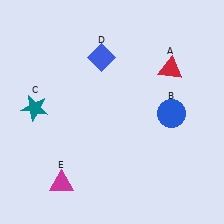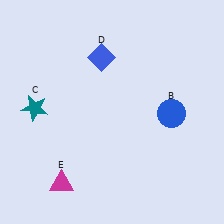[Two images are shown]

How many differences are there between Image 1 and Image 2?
There is 1 difference between the two images.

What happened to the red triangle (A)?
The red triangle (A) was removed in Image 2. It was in the top-right area of Image 1.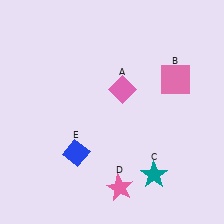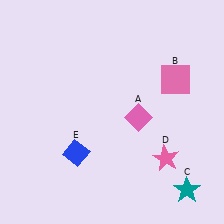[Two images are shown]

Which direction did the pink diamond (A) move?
The pink diamond (A) moved down.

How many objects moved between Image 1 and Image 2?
3 objects moved between the two images.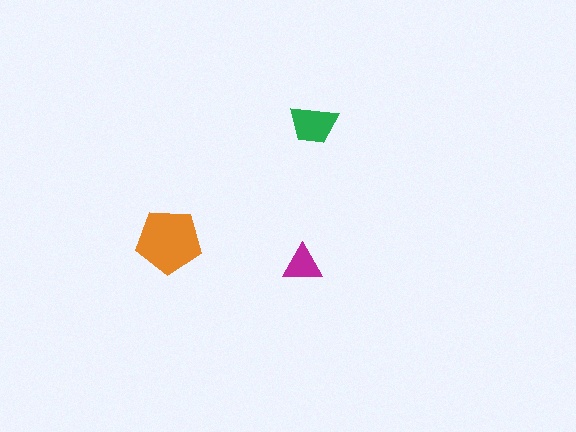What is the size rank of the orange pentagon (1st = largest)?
1st.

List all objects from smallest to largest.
The magenta triangle, the green trapezoid, the orange pentagon.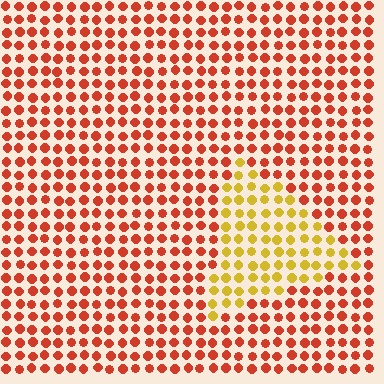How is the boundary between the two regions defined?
The boundary is defined purely by a slight shift in hue (about 45 degrees). Spacing, size, and orientation are identical on both sides.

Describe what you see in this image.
The image is filled with small red elements in a uniform arrangement. A triangle-shaped region is visible where the elements are tinted to a slightly different hue, forming a subtle color boundary.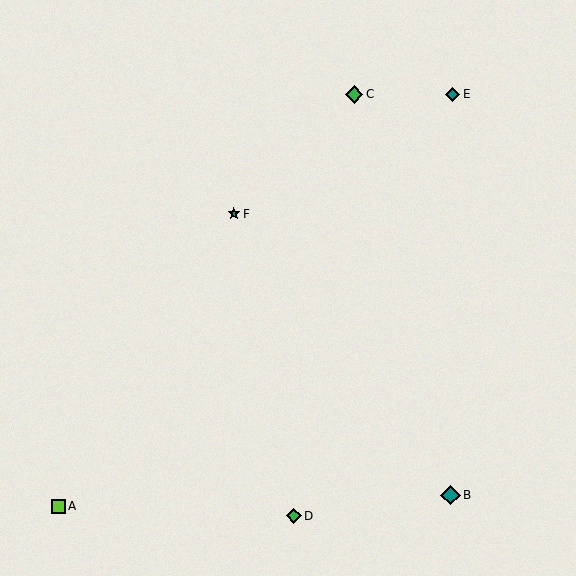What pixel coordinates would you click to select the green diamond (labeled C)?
Click at (354, 94) to select the green diamond C.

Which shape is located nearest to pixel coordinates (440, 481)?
The teal diamond (labeled B) at (450, 495) is nearest to that location.